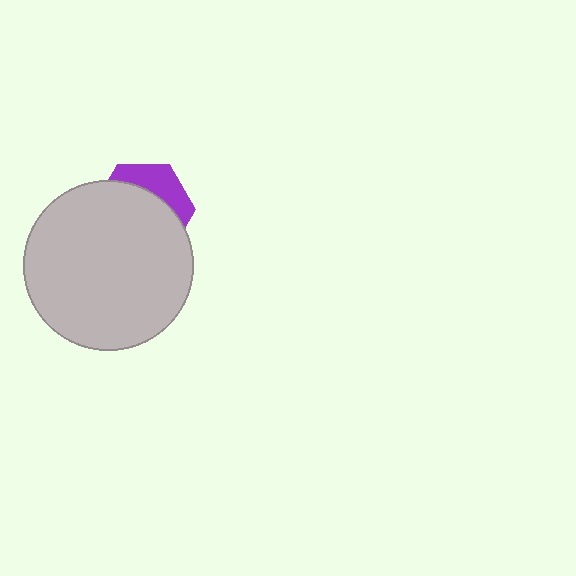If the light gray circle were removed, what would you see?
You would see the complete purple hexagon.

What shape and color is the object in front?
The object in front is a light gray circle.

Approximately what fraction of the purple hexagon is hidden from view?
Roughly 69% of the purple hexagon is hidden behind the light gray circle.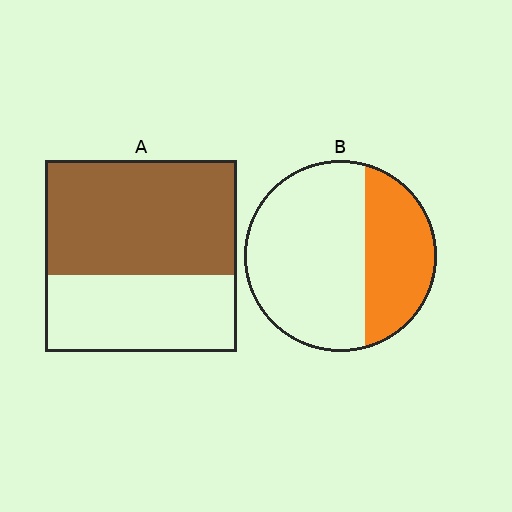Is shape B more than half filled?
No.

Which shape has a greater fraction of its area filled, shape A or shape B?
Shape A.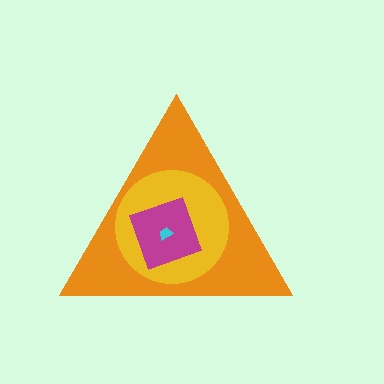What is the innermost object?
The cyan trapezoid.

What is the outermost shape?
The orange triangle.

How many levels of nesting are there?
4.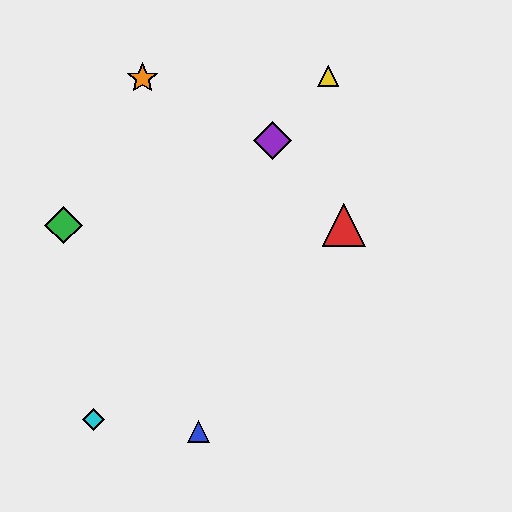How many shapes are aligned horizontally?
2 shapes (the red triangle, the green diamond) are aligned horizontally.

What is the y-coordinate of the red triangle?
The red triangle is at y≈225.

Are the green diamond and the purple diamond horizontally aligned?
No, the green diamond is at y≈225 and the purple diamond is at y≈141.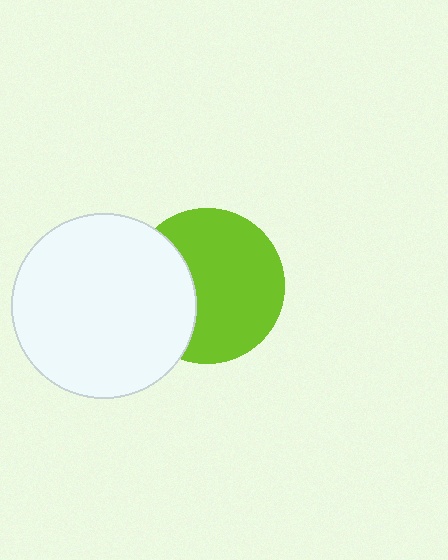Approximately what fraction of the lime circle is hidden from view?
Roughly 32% of the lime circle is hidden behind the white circle.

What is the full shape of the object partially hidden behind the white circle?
The partially hidden object is a lime circle.